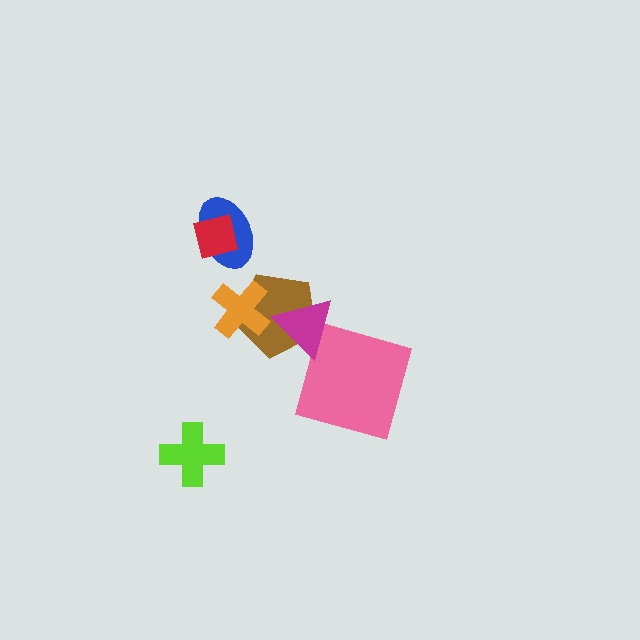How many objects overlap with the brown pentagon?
2 objects overlap with the brown pentagon.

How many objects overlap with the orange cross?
1 object overlaps with the orange cross.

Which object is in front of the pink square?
The magenta triangle is in front of the pink square.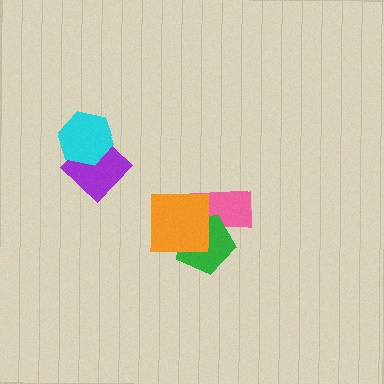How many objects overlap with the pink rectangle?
2 objects overlap with the pink rectangle.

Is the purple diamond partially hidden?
Yes, it is partially covered by another shape.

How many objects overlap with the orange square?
2 objects overlap with the orange square.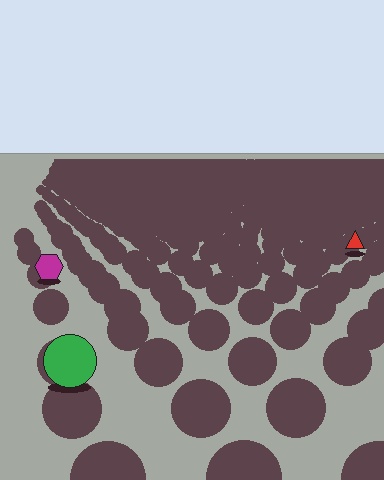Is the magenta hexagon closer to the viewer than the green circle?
No. The green circle is closer — you can tell from the texture gradient: the ground texture is coarser near it.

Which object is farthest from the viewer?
The red triangle is farthest from the viewer. It appears smaller and the ground texture around it is denser.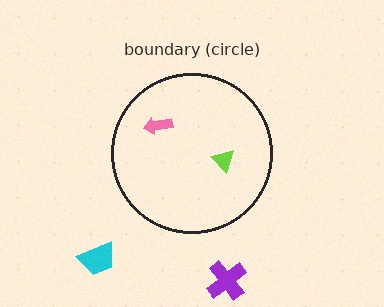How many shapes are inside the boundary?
2 inside, 2 outside.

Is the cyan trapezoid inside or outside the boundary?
Outside.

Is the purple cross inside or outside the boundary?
Outside.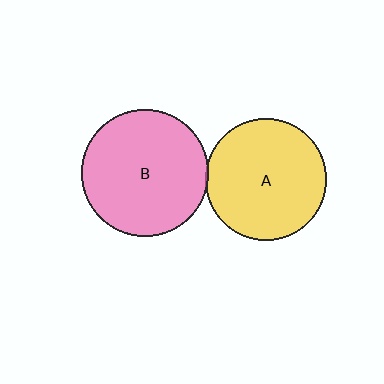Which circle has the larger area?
Circle B (pink).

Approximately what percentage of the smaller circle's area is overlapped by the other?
Approximately 5%.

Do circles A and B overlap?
Yes.